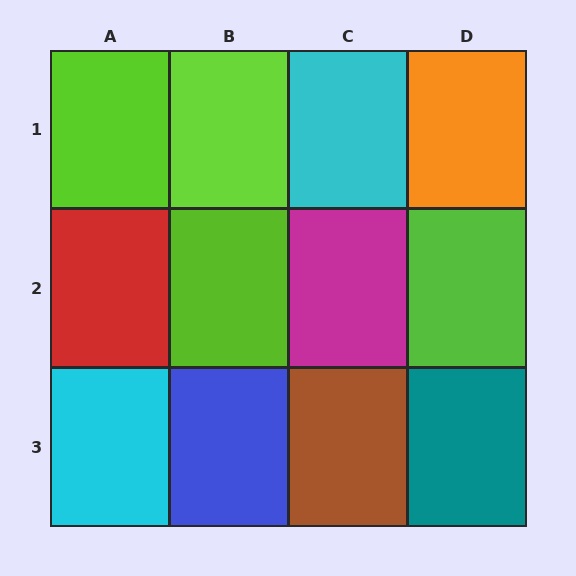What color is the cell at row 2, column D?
Lime.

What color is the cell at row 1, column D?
Orange.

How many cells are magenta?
1 cell is magenta.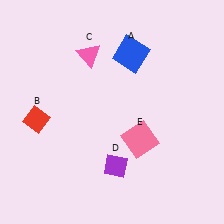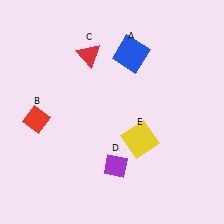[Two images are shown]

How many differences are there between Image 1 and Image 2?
There are 2 differences between the two images.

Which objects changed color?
C changed from pink to red. E changed from pink to yellow.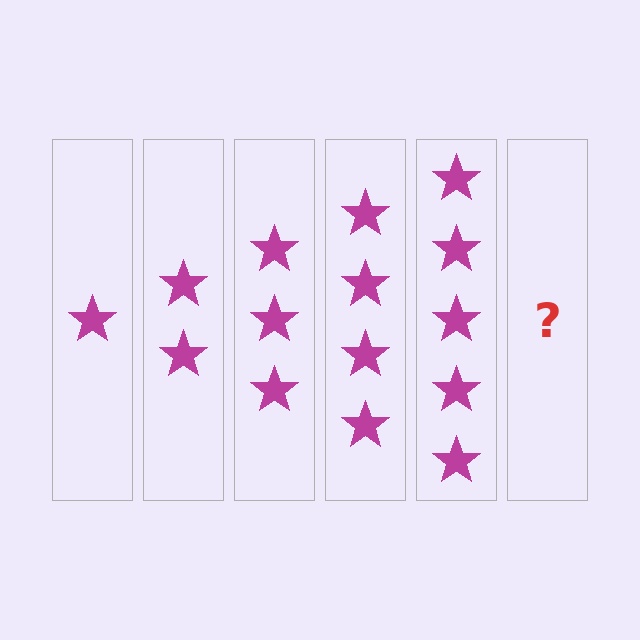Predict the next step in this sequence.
The next step is 6 stars.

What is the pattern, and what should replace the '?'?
The pattern is that each step adds one more star. The '?' should be 6 stars.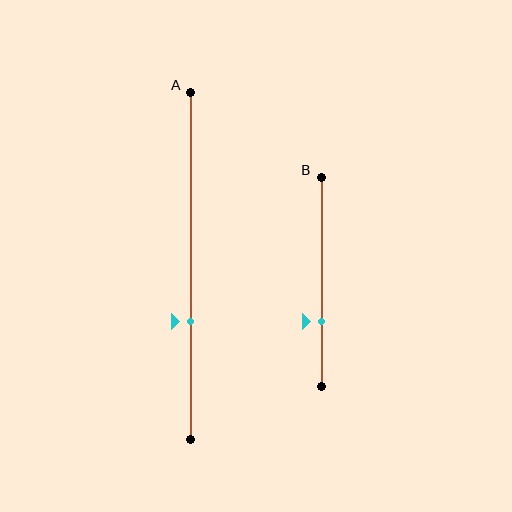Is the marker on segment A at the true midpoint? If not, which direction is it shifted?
No, the marker on segment A is shifted downward by about 16% of the segment length.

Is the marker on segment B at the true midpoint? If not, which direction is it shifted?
No, the marker on segment B is shifted downward by about 19% of the segment length.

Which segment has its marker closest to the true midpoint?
Segment A has its marker closest to the true midpoint.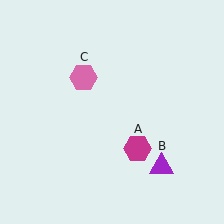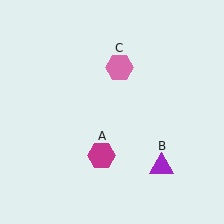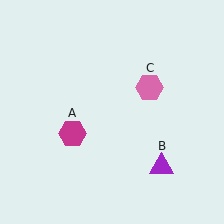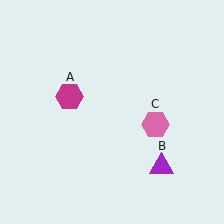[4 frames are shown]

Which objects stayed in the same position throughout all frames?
Purple triangle (object B) remained stationary.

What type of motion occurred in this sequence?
The magenta hexagon (object A), pink hexagon (object C) rotated clockwise around the center of the scene.